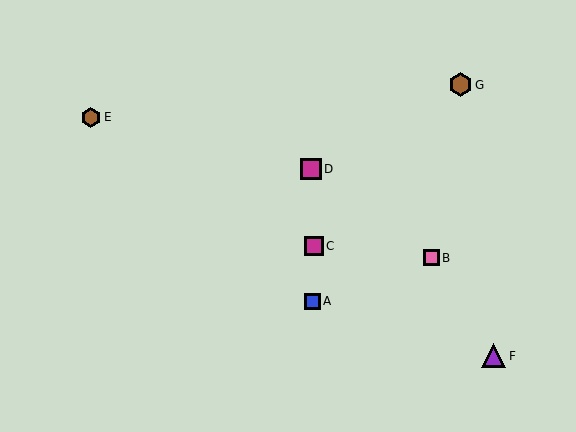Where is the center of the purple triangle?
The center of the purple triangle is at (493, 356).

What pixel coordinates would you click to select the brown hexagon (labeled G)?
Click at (461, 85) to select the brown hexagon G.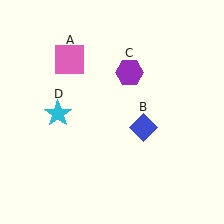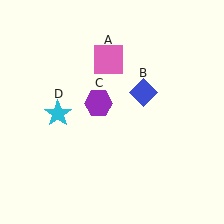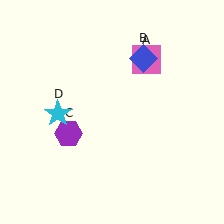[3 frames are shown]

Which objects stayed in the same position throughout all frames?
Cyan star (object D) remained stationary.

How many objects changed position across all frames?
3 objects changed position: pink square (object A), blue diamond (object B), purple hexagon (object C).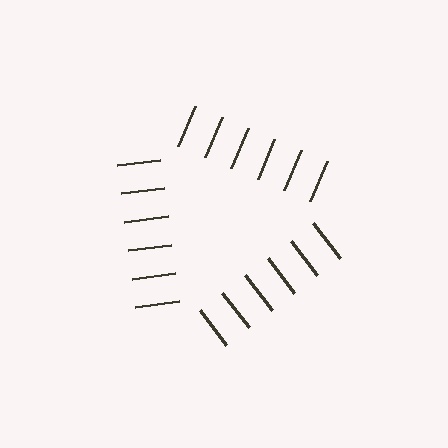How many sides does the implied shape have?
3 sides — the line-ends trace a triangle.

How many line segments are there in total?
18 — 6 along each of the 3 edges.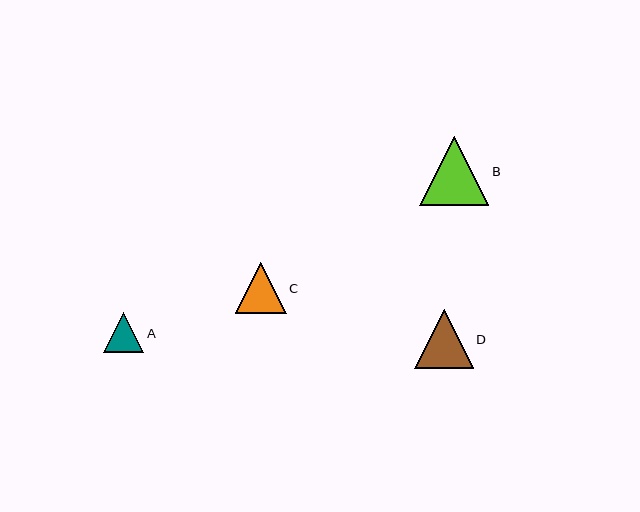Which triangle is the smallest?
Triangle A is the smallest with a size of approximately 40 pixels.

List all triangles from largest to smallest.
From largest to smallest: B, D, C, A.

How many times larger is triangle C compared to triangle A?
Triangle C is approximately 1.3 times the size of triangle A.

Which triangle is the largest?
Triangle B is the largest with a size of approximately 69 pixels.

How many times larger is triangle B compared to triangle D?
Triangle B is approximately 1.2 times the size of triangle D.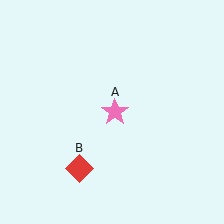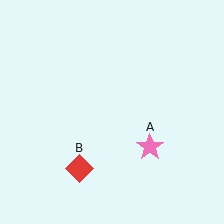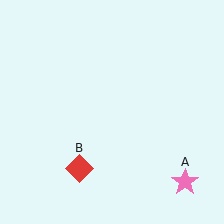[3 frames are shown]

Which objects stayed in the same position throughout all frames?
Red diamond (object B) remained stationary.